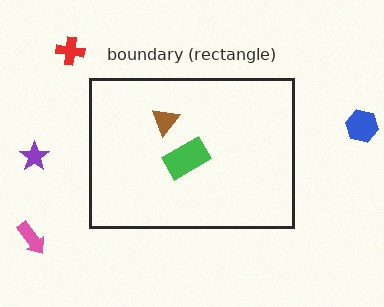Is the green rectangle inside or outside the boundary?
Inside.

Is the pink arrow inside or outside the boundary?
Outside.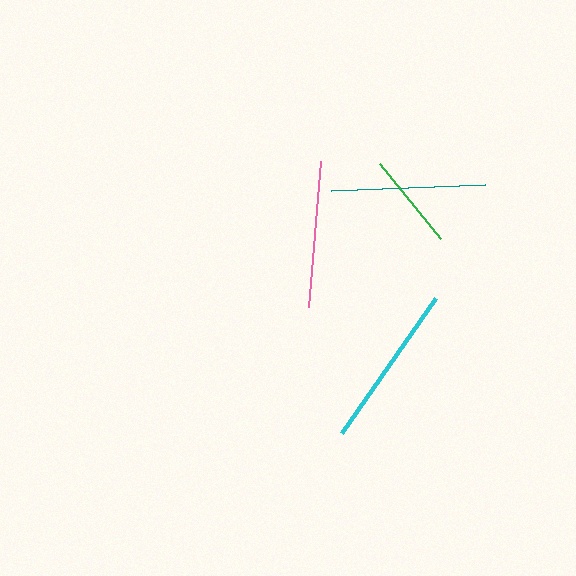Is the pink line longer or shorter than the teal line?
The teal line is longer than the pink line.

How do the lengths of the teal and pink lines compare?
The teal and pink lines are approximately the same length.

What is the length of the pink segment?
The pink segment is approximately 147 pixels long.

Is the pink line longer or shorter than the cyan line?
The cyan line is longer than the pink line.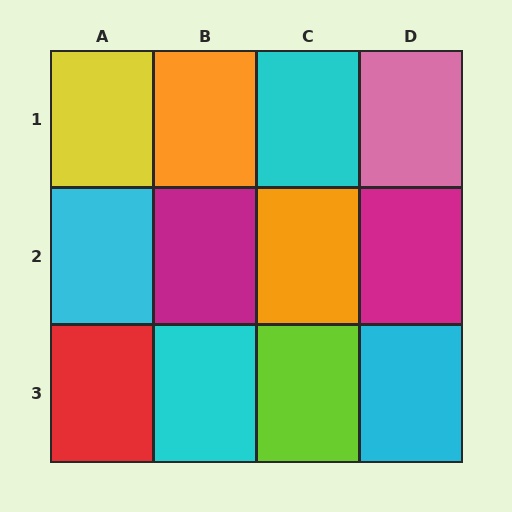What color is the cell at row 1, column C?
Cyan.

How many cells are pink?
1 cell is pink.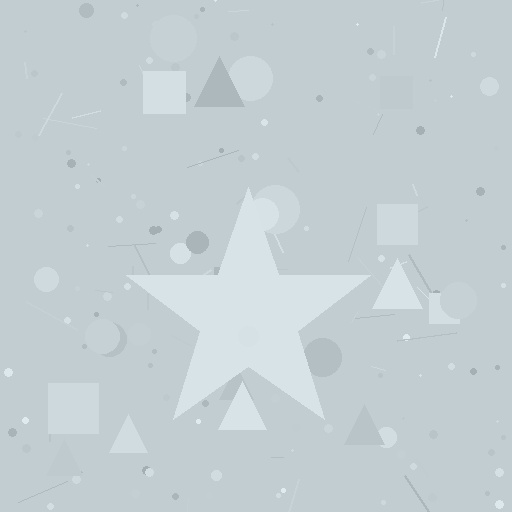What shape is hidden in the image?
A star is hidden in the image.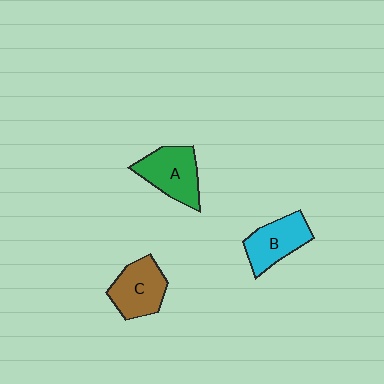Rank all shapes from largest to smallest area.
From largest to smallest: A (green), C (brown), B (cyan).